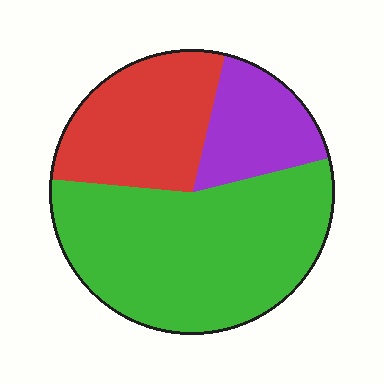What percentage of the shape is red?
Red covers roughly 25% of the shape.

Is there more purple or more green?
Green.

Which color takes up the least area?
Purple, at roughly 15%.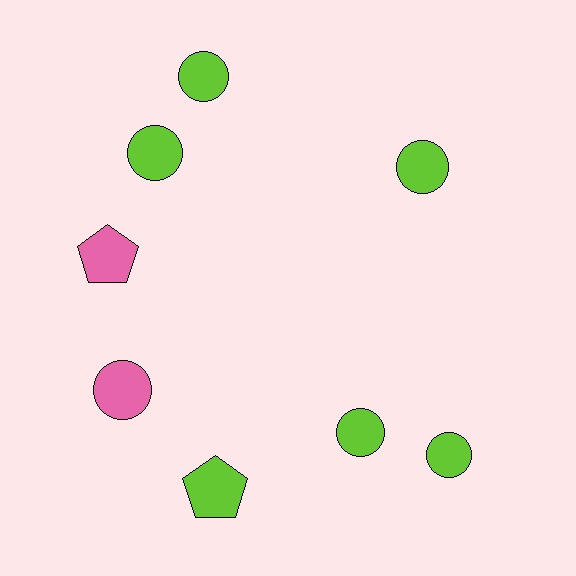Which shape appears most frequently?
Circle, with 6 objects.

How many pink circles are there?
There is 1 pink circle.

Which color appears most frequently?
Lime, with 6 objects.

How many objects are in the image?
There are 8 objects.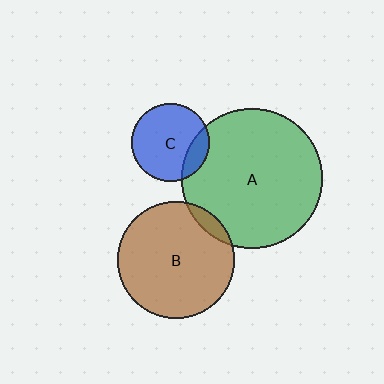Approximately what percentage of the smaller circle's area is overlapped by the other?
Approximately 15%.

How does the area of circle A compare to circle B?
Approximately 1.5 times.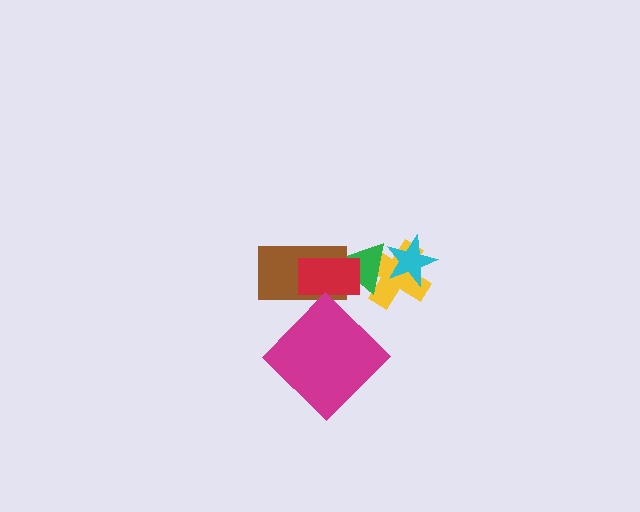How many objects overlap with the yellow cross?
2 objects overlap with the yellow cross.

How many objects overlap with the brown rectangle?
2 objects overlap with the brown rectangle.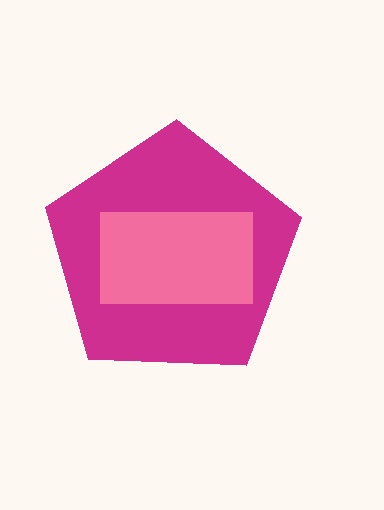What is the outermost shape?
The magenta pentagon.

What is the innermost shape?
The pink rectangle.